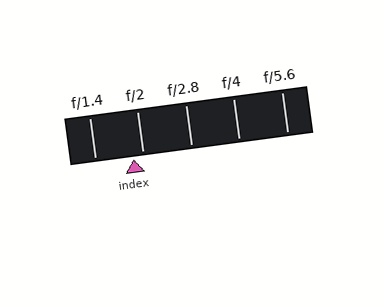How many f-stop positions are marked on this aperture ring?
There are 5 f-stop positions marked.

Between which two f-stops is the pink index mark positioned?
The index mark is between f/1.4 and f/2.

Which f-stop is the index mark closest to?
The index mark is closest to f/2.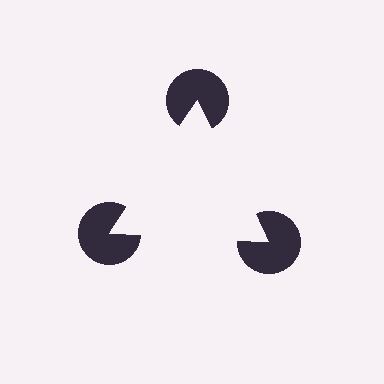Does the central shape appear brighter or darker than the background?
It typically appears slightly brighter than the background, even though no actual brightness change is drawn.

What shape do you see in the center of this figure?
An illusory triangle — its edges are inferred from the aligned wedge cuts in the pac-man discs, not physically drawn.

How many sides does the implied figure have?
3 sides.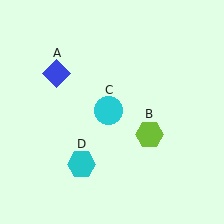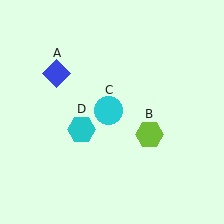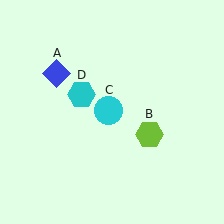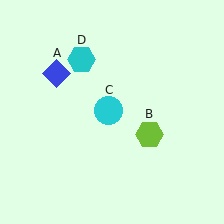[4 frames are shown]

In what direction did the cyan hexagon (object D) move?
The cyan hexagon (object D) moved up.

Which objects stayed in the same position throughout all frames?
Blue diamond (object A) and lime hexagon (object B) and cyan circle (object C) remained stationary.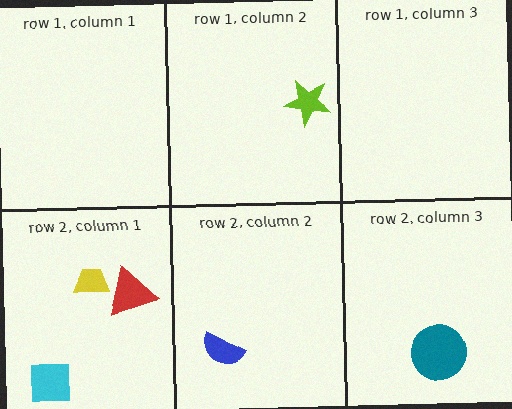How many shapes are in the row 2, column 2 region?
1.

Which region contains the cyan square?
The row 2, column 1 region.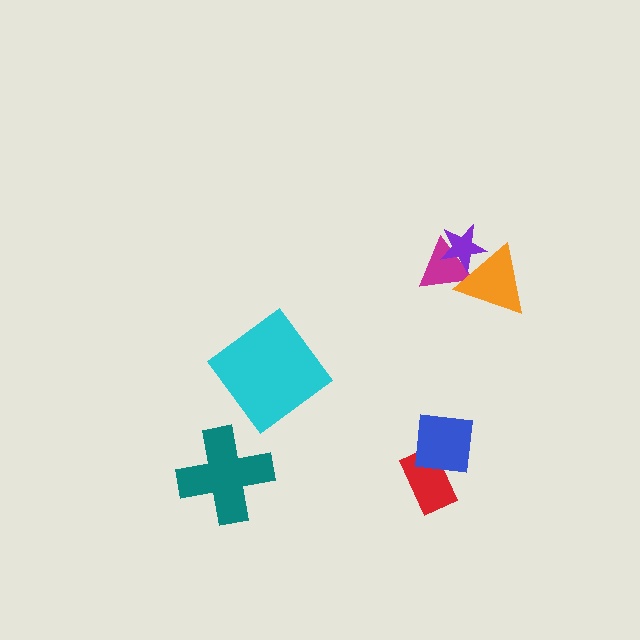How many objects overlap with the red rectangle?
1 object overlaps with the red rectangle.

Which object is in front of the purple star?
The orange triangle is in front of the purple star.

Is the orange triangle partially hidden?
No, no other shape covers it.